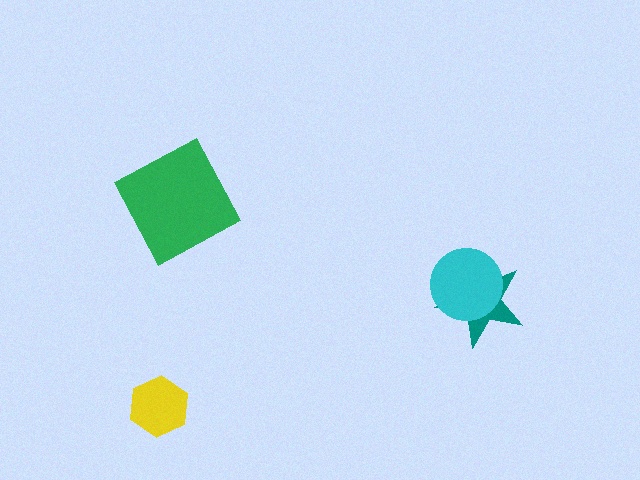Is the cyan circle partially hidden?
No, no other shape covers it.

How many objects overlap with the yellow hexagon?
0 objects overlap with the yellow hexagon.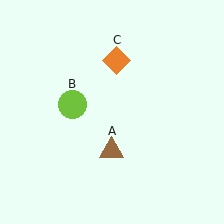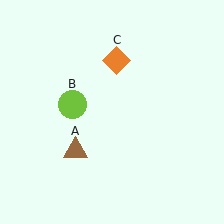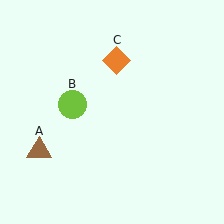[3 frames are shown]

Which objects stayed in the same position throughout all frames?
Lime circle (object B) and orange diamond (object C) remained stationary.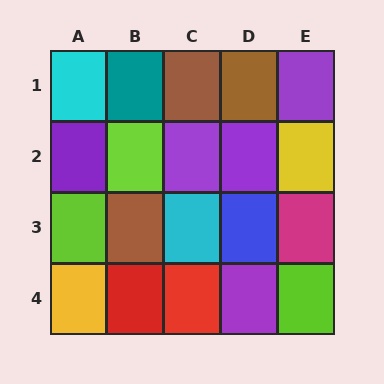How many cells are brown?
3 cells are brown.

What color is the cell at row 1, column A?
Cyan.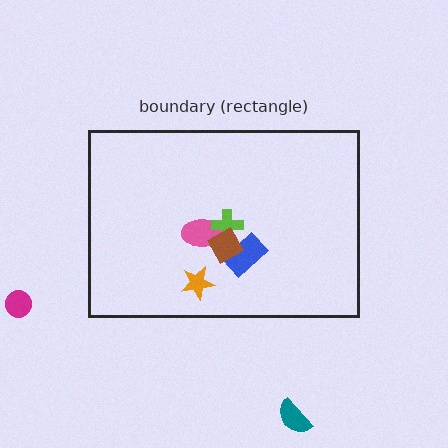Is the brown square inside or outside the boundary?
Inside.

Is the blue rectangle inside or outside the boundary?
Inside.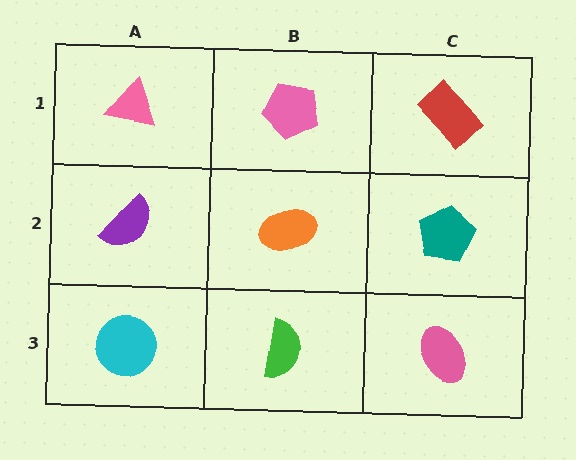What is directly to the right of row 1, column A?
A pink pentagon.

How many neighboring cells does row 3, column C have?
2.